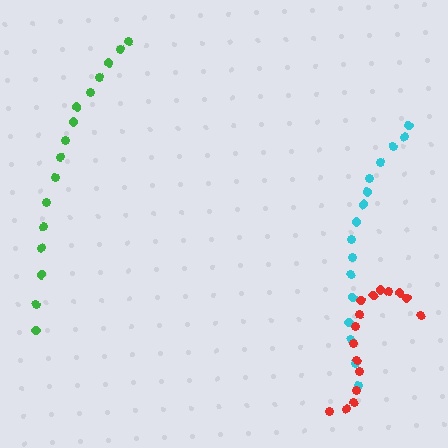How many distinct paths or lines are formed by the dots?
There are 3 distinct paths.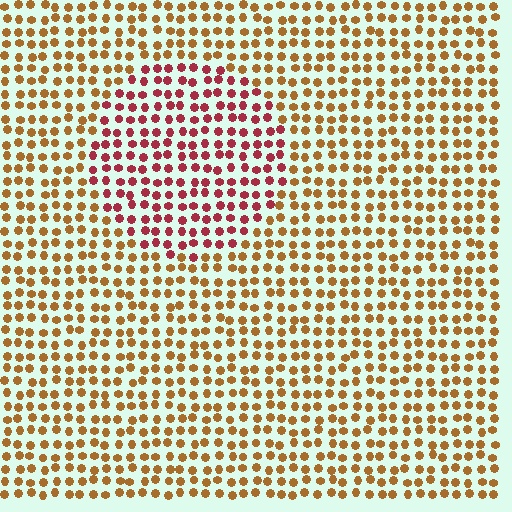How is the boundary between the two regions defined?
The boundary is defined purely by a slight shift in hue (about 43 degrees). Spacing, size, and orientation are identical on both sides.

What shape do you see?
I see a circle.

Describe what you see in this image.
The image is filled with small brown elements in a uniform arrangement. A circle-shaped region is visible where the elements are tinted to a slightly different hue, forming a subtle color boundary.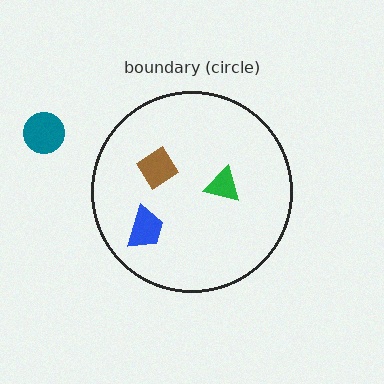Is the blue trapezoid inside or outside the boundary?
Inside.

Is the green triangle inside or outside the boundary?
Inside.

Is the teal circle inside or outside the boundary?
Outside.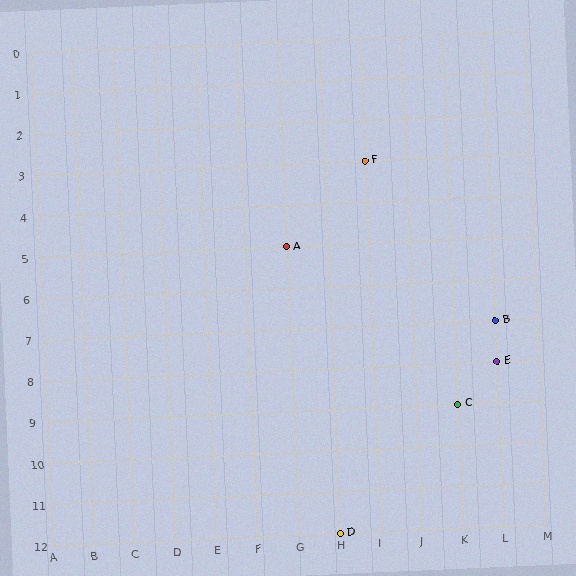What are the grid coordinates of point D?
Point D is at grid coordinates (H, 12).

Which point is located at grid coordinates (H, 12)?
Point D is at (H, 12).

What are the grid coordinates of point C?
Point C is at grid coordinates (K, 9).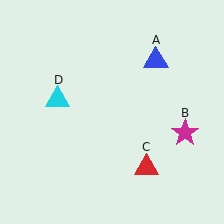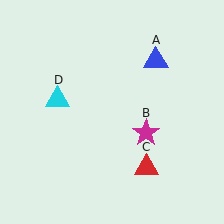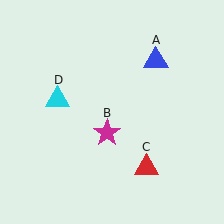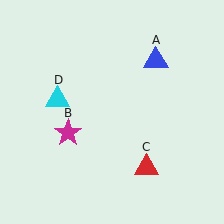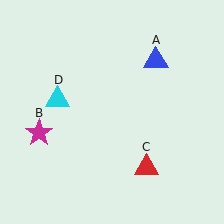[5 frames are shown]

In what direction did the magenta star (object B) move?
The magenta star (object B) moved left.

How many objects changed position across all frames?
1 object changed position: magenta star (object B).